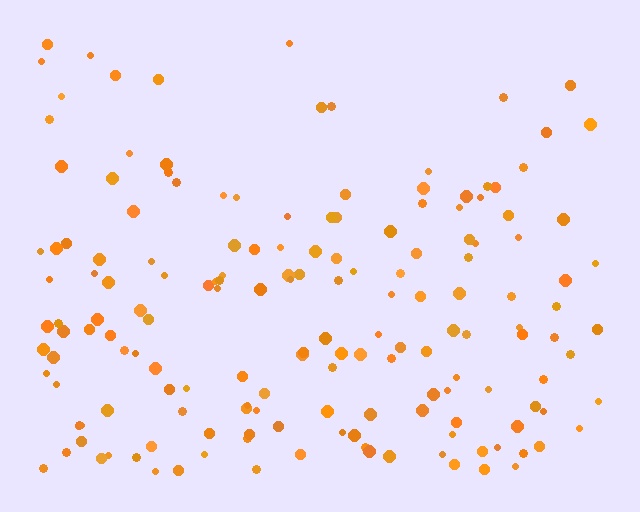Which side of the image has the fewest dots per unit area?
The top.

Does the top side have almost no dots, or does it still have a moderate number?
Still a moderate number, just noticeably fewer than the bottom.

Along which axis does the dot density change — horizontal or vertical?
Vertical.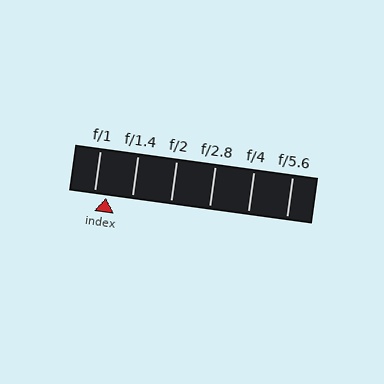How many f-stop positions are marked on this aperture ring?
There are 6 f-stop positions marked.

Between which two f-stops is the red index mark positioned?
The index mark is between f/1 and f/1.4.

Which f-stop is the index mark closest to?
The index mark is closest to f/1.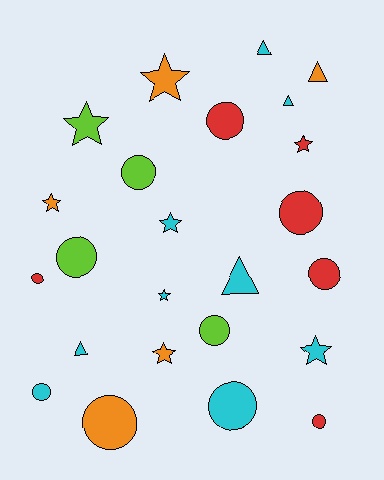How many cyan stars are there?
There are 3 cyan stars.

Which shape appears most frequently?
Circle, with 11 objects.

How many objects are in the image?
There are 24 objects.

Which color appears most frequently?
Cyan, with 9 objects.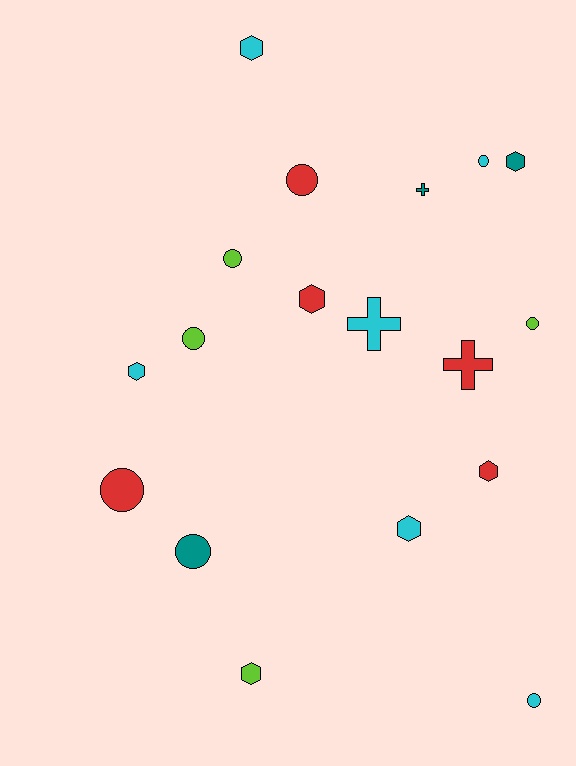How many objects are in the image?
There are 18 objects.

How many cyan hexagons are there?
There are 3 cyan hexagons.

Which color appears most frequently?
Cyan, with 6 objects.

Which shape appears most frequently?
Circle, with 8 objects.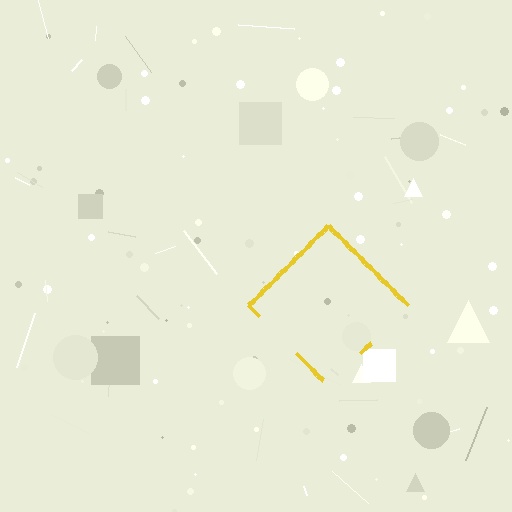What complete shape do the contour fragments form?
The contour fragments form a diamond.